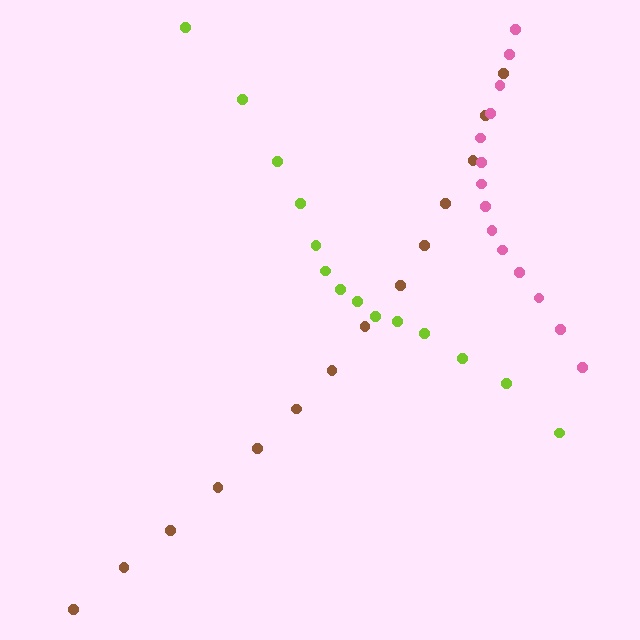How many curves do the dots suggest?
There are 3 distinct paths.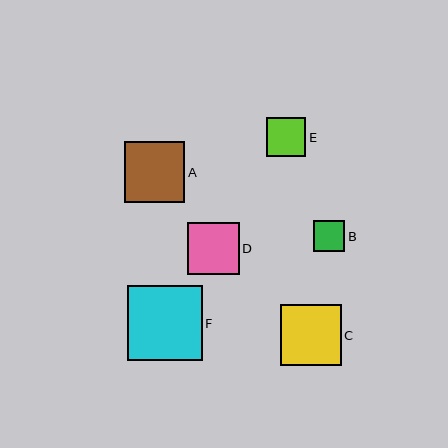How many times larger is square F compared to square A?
Square F is approximately 1.2 times the size of square A.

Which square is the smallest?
Square B is the smallest with a size of approximately 32 pixels.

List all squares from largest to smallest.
From largest to smallest: F, C, A, D, E, B.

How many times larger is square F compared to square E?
Square F is approximately 1.9 times the size of square E.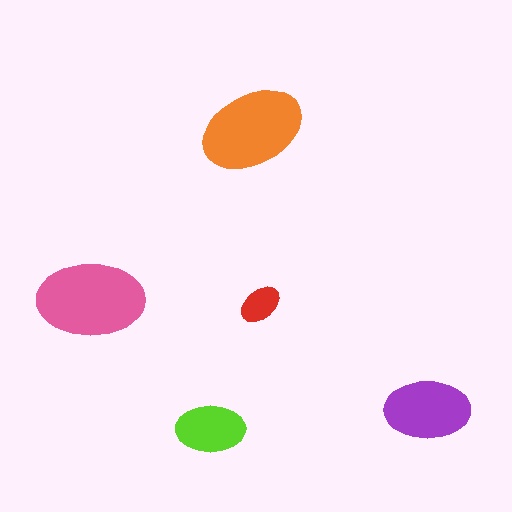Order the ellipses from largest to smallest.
the pink one, the orange one, the purple one, the lime one, the red one.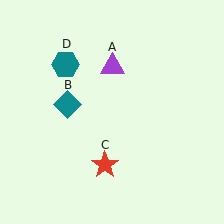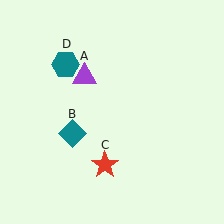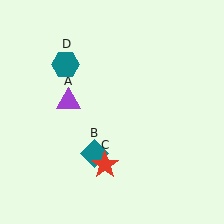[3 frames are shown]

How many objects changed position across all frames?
2 objects changed position: purple triangle (object A), teal diamond (object B).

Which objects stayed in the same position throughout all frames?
Red star (object C) and teal hexagon (object D) remained stationary.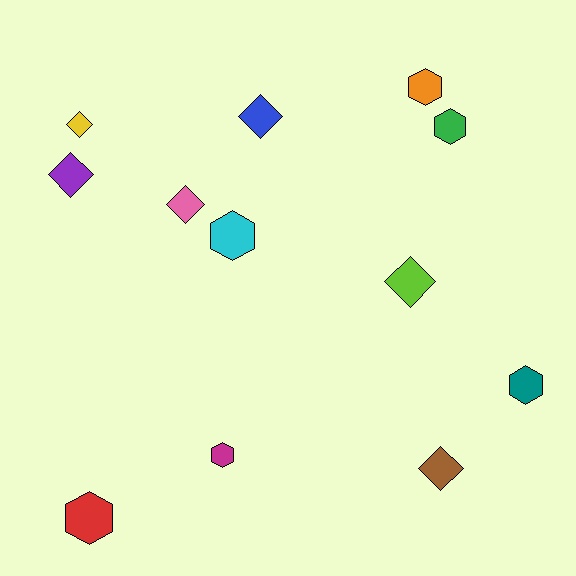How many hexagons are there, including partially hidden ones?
There are 6 hexagons.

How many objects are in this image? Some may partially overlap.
There are 12 objects.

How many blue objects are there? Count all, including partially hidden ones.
There is 1 blue object.